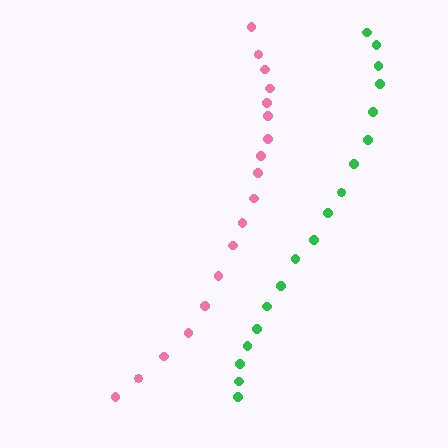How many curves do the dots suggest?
There are 2 distinct paths.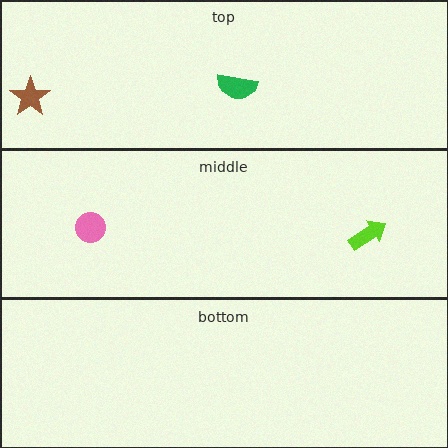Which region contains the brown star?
The top region.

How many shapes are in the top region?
2.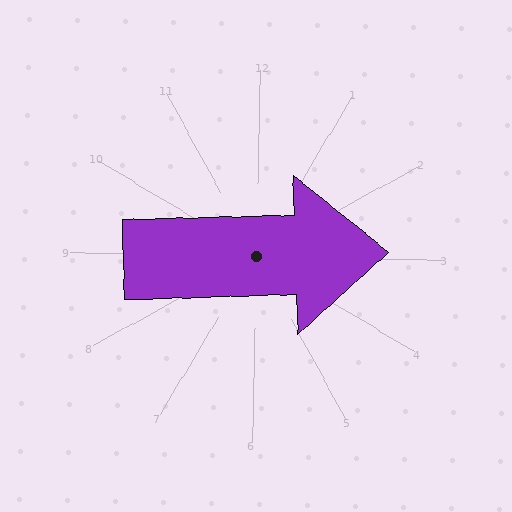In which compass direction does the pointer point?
East.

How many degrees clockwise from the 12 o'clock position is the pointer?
Approximately 87 degrees.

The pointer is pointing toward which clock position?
Roughly 3 o'clock.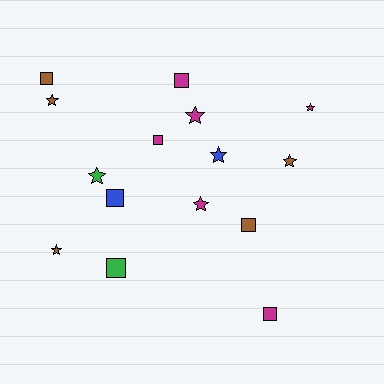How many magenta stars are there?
There are 3 magenta stars.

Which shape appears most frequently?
Star, with 8 objects.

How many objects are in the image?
There are 15 objects.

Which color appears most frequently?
Magenta, with 6 objects.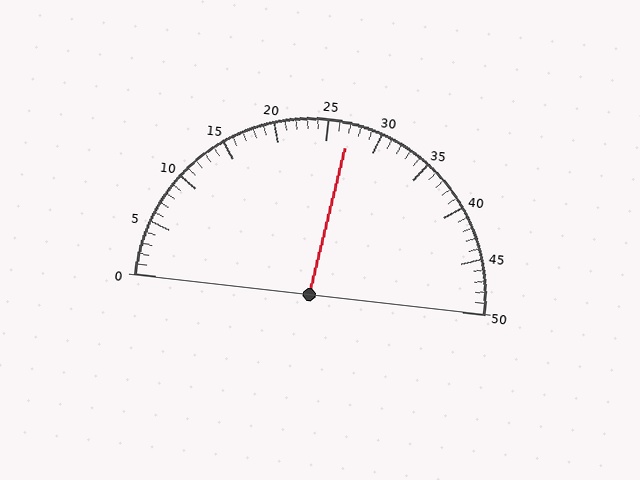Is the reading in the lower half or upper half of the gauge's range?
The reading is in the upper half of the range (0 to 50).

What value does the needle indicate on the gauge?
The needle indicates approximately 27.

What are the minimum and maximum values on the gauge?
The gauge ranges from 0 to 50.